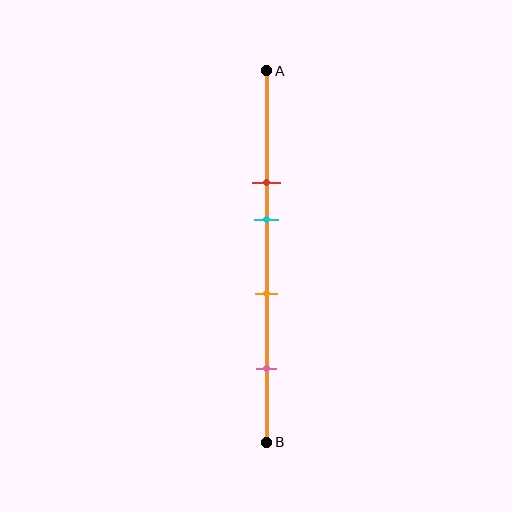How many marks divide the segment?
There are 4 marks dividing the segment.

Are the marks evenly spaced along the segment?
No, the marks are not evenly spaced.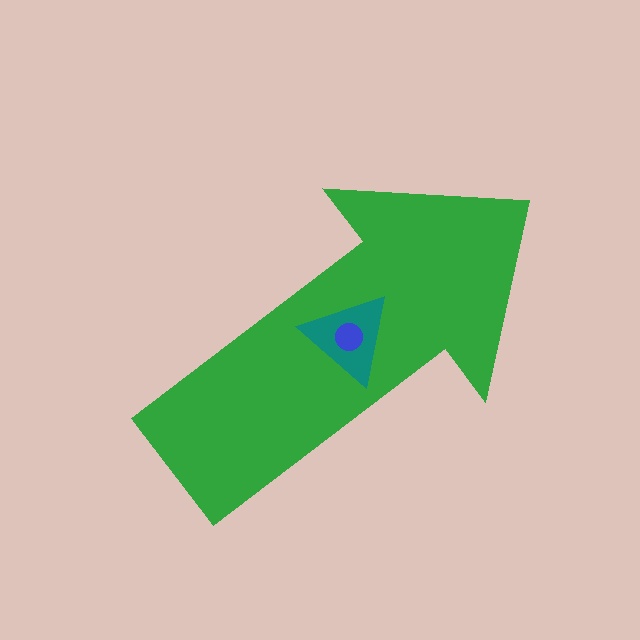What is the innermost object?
The blue circle.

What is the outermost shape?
The green arrow.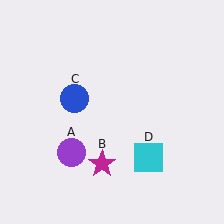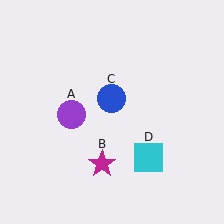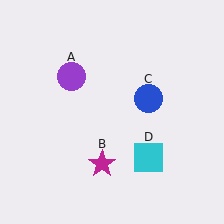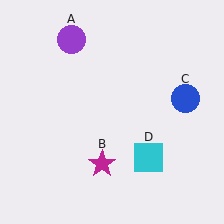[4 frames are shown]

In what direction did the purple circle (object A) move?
The purple circle (object A) moved up.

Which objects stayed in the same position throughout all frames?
Magenta star (object B) and cyan square (object D) remained stationary.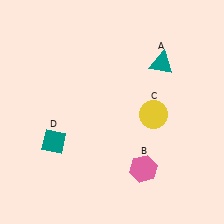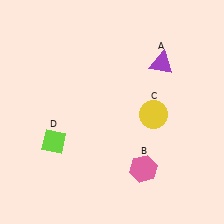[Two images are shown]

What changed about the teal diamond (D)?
In Image 1, D is teal. In Image 2, it changed to lime.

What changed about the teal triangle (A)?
In Image 1, A is teal. In Image 2, it changed to purple.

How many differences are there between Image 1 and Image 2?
There are 2 differences between the two images.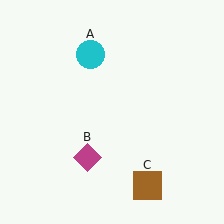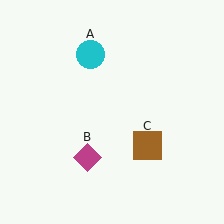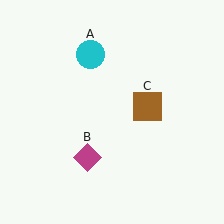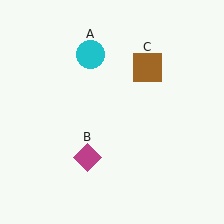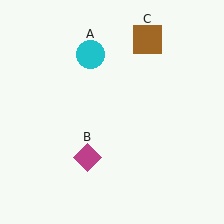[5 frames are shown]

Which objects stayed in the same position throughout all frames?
Cyan circle (object A) and magenta diamond (object B) remained stationary.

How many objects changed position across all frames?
1 object changed position: brown square (object C).